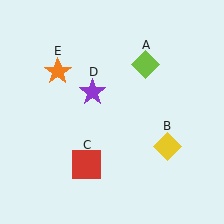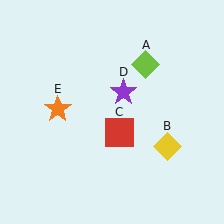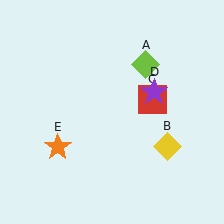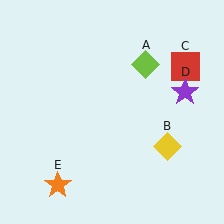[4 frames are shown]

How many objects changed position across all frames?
3 objects changed position: red square (object C), purple star (object D), orange star (object E).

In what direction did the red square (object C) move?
The red square (object C) moved up and to the right.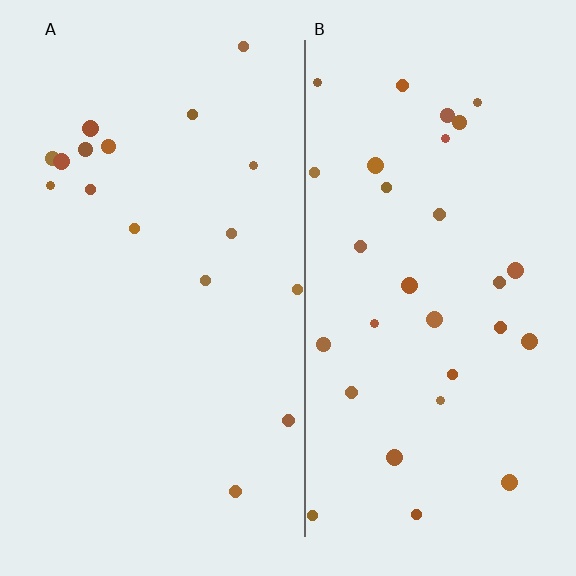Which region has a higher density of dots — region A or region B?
B (the right).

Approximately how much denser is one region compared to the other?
Approximately 1.9× — region B over region A.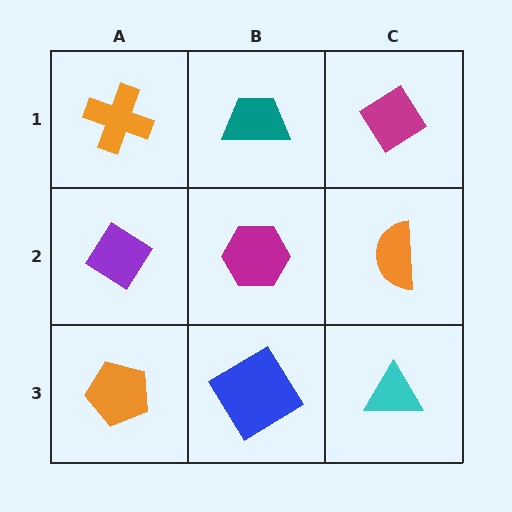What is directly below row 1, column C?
An orange semicircle.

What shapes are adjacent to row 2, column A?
An orange cross (row 1, column A), an orange pentagon (row 3, column A), a magenta hexagon (row 2, column B).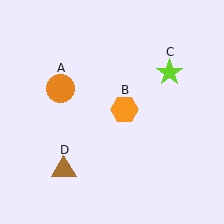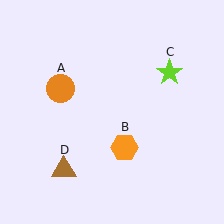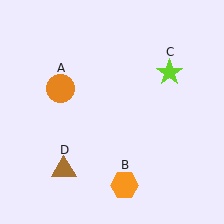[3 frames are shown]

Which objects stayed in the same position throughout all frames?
Orange circle (object A) and lime star (object C) and brown triangle (object D) remained stationary.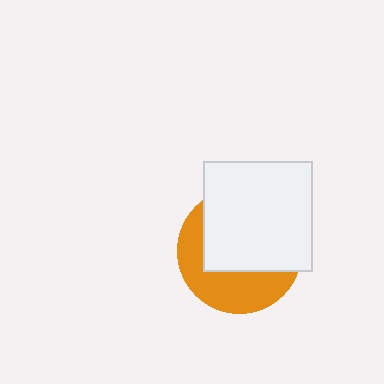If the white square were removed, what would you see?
You would see the complete orange circle.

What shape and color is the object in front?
The object in front is a white square.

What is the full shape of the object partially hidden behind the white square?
The partially hidden object is an orange circle.